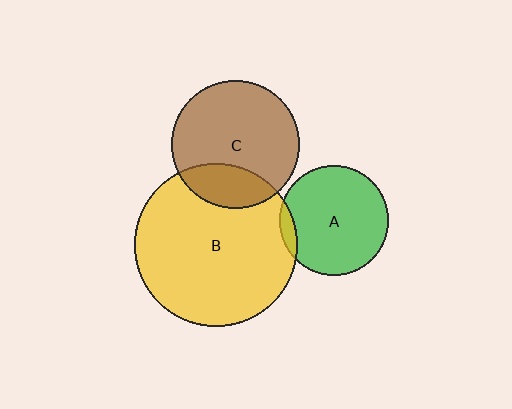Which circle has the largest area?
Circle B (yellow).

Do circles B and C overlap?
Yes.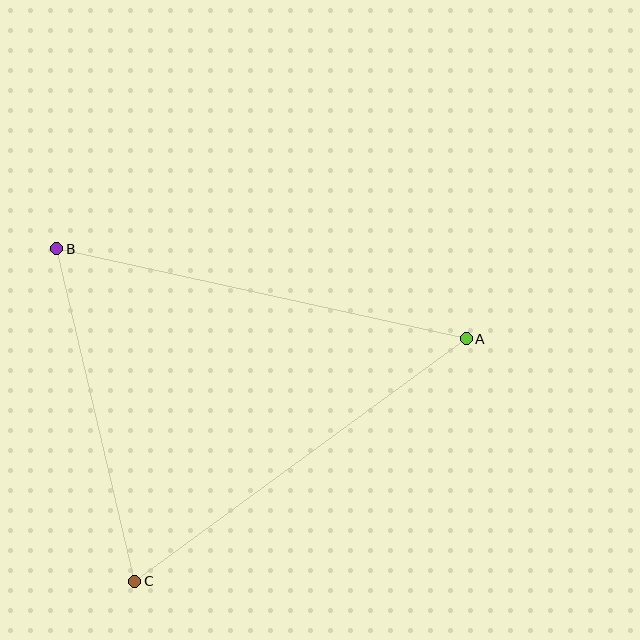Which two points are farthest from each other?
Points A and B are farthest from each other.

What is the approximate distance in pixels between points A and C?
The distance between A and C is approximately 410 pixels.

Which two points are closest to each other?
Points B and C are closest to each other.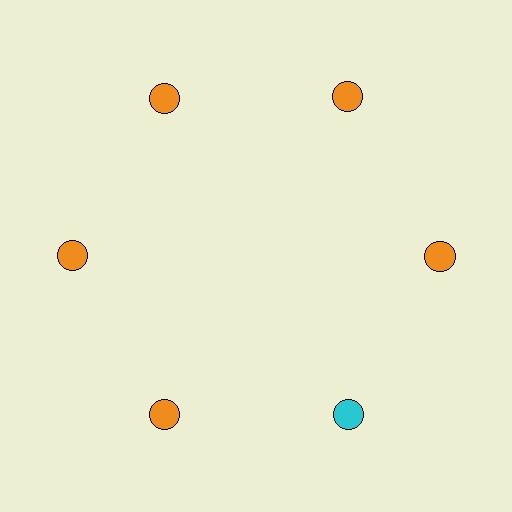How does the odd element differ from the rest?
It has a different color: cyan instead of orange.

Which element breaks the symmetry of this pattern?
The cyan circle at roughly the 5 o'clock position breaks the symmetry. All other shapes are orange circles.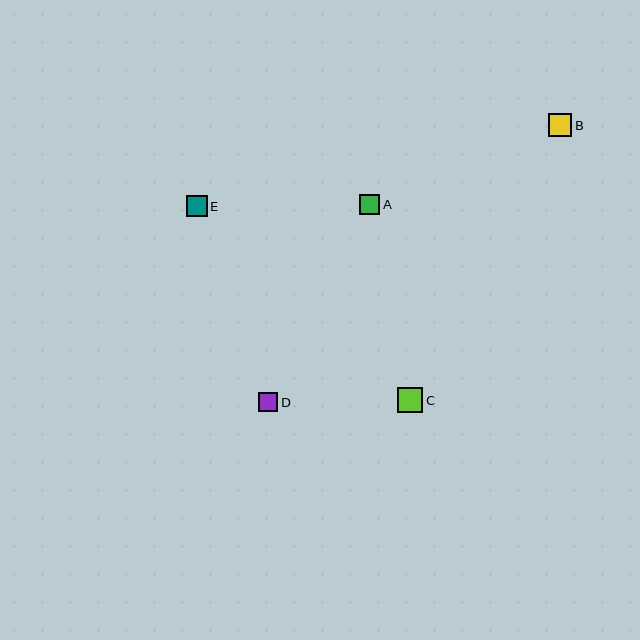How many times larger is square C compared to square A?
Square C is approximately 1.3 times the size of square A.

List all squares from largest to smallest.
From largest to smallest: C, B, E, A, D.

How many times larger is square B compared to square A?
Square B is approximately 1.2 times the size of square A.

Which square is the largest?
Square C is the largest with a size of approximately 25 pixels.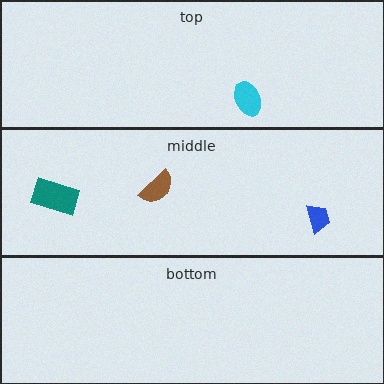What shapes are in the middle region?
The teal rectangle, the blue trapezoid, the brown semicircle.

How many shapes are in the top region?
1.